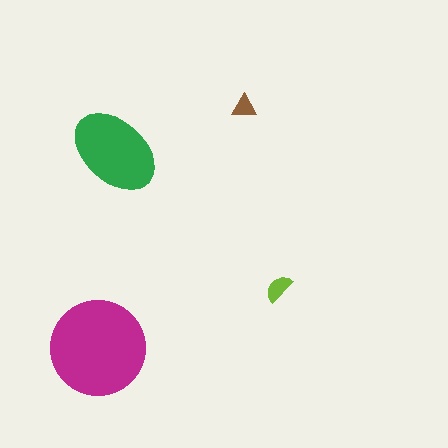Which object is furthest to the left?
The magenta circle is leftmost.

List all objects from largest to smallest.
The magenta circle, the green ellipse, the lime semicircle, the brown triangle.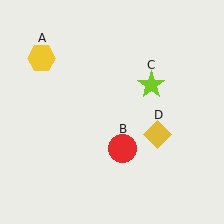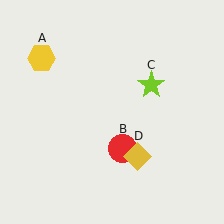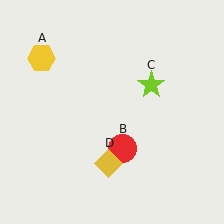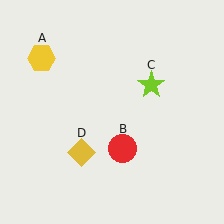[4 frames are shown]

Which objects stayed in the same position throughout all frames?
Yellow hexagon (object A) and red circle (object B) and lime star (object C) remained stationary.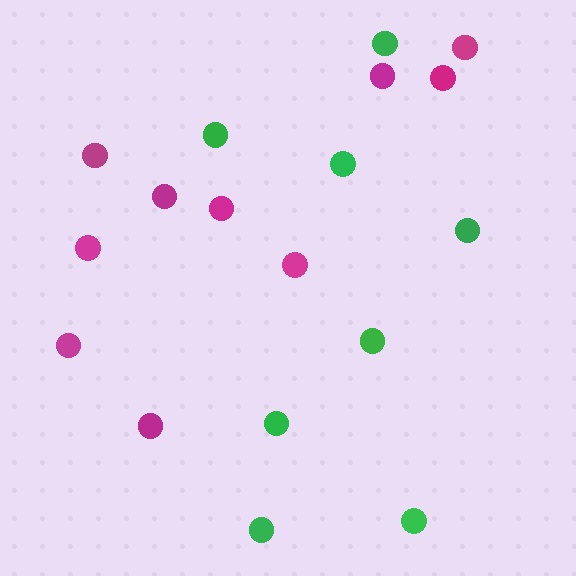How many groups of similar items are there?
There are 2 groups: one group of magenta circles (10) and one group of green circles (8).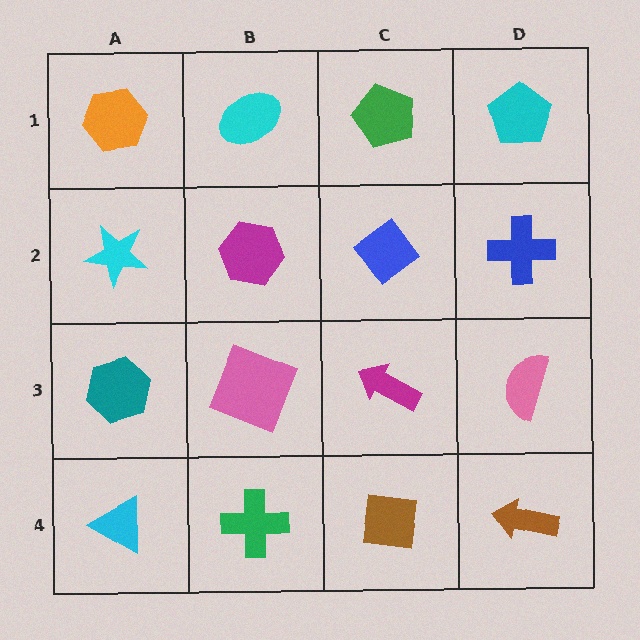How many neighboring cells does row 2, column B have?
4.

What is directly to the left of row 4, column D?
A brown square.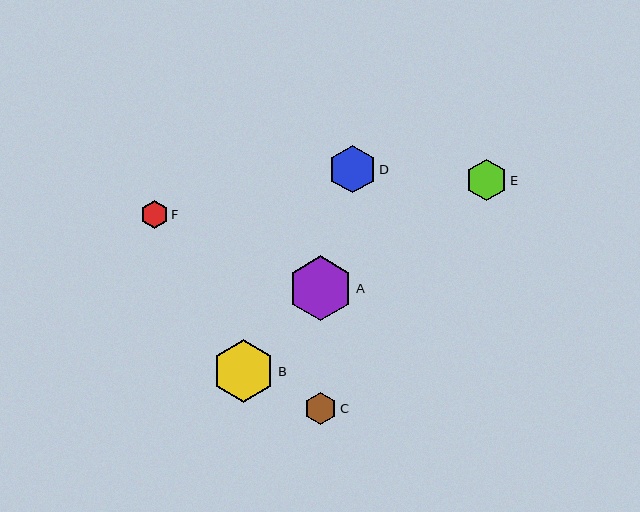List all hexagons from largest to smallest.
From largest to smallest: A, B, D, E, C, F.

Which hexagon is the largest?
Hexagon A is the largest with a size of approximately 64 pixels.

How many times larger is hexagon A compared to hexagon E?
Hexagon A is approximately 1.6 times the size of hexagon E.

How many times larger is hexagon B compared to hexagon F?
Hexagon B is approximately 2.3 times the size of hexagon F.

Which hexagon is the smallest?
Hexagon F is the smallest with a size of approximately 27 pixels.